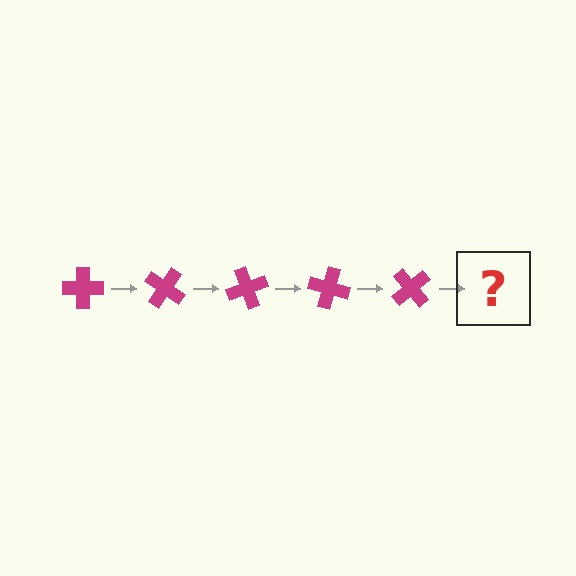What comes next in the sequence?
The next element should be a magenta cross rotated 175 degrees.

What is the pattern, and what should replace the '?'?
The pattern is that the cross rotates 35 degrees each step. The '?' should be a magenta cross rotated 175 degrees.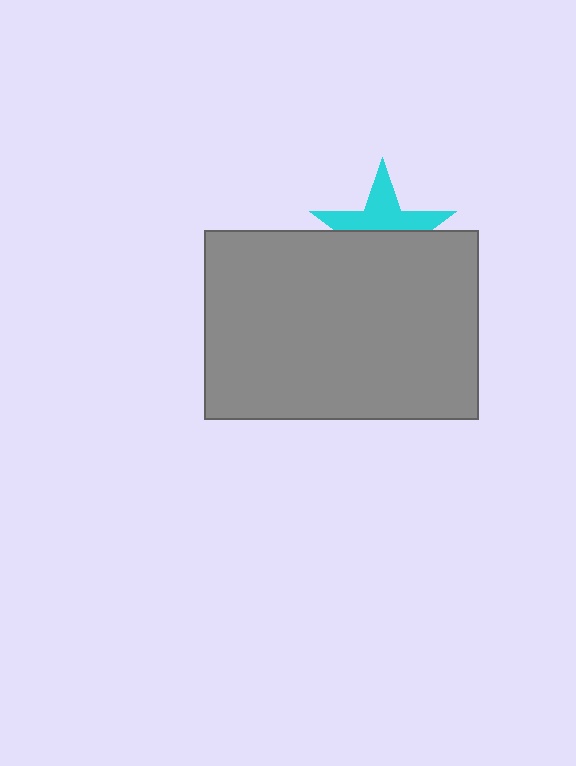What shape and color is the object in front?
The object in front is a gray rectangle.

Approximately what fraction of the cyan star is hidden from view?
Roughly 54% of the cyan star is hidden behind the gray rectangle.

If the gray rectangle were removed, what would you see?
You would see the complete cyan star.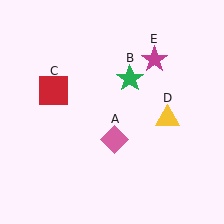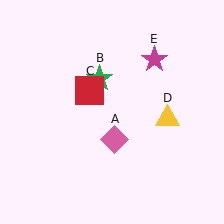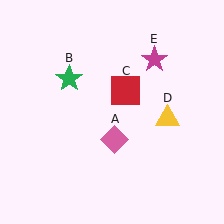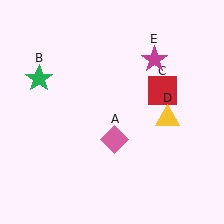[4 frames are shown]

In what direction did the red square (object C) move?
The red square (object C) moved right.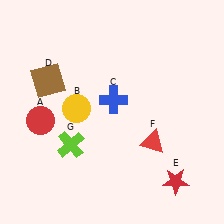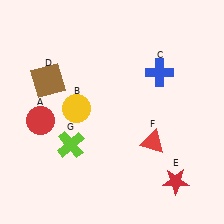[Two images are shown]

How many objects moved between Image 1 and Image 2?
1 object moved between the two images.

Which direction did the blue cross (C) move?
The blue cross (C) moved right.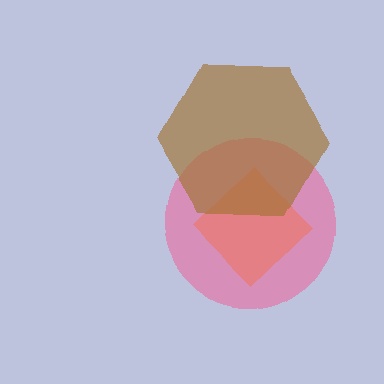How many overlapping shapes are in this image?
There are 3 overlapping shapes in the image.